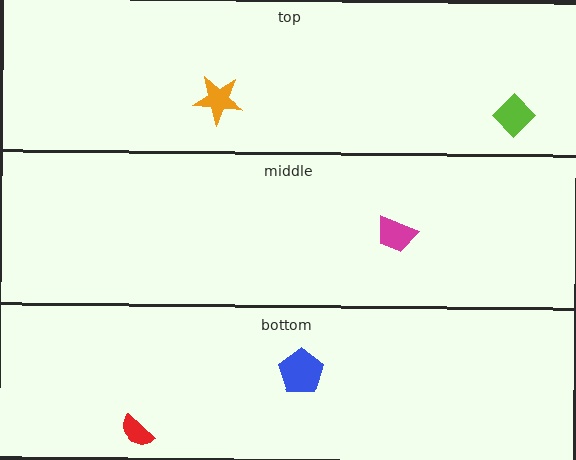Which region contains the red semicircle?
The bottom region.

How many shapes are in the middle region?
1.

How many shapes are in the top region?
2.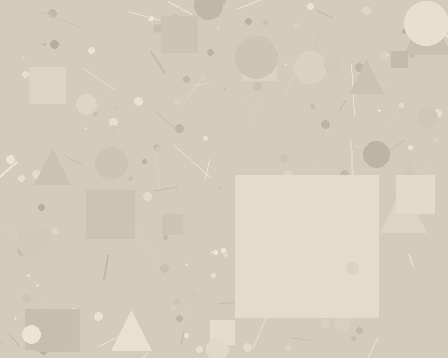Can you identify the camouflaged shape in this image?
The camouflaged shape is a square.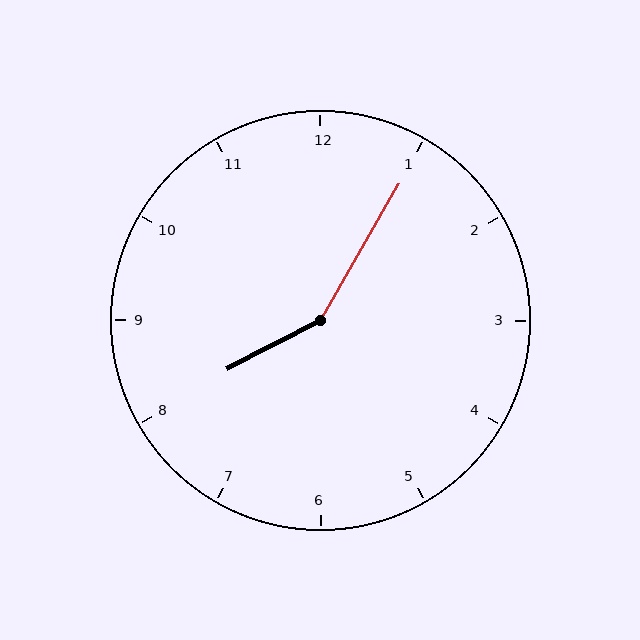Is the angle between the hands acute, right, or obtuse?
It is obtuse.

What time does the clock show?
8:05.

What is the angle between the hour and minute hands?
Approximately 148 degrees.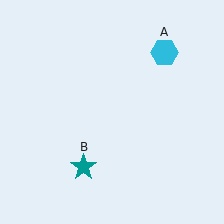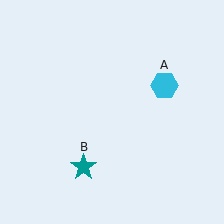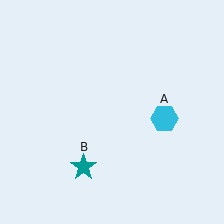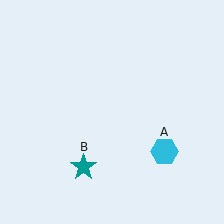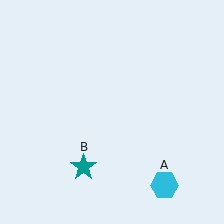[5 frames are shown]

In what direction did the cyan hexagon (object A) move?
The cyan hexagon (object A) moved down.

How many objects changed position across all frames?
1 object changed position: cyan hexagon (object A).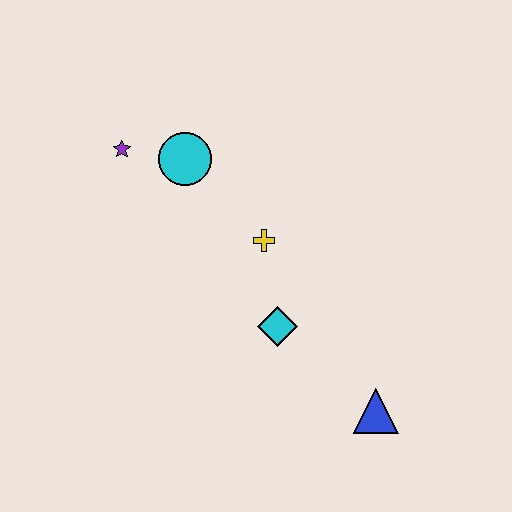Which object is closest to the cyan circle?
The purple star is closest to the cyan circle.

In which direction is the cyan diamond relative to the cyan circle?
The cyan diamond is below the cyan circle.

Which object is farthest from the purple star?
The blue triangle is farthest from the purple star.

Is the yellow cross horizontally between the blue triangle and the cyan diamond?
No